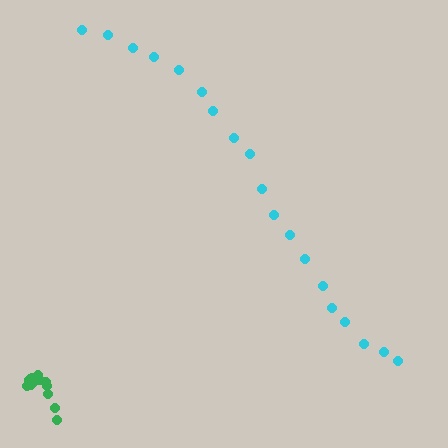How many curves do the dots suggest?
There are 2 distinct paths.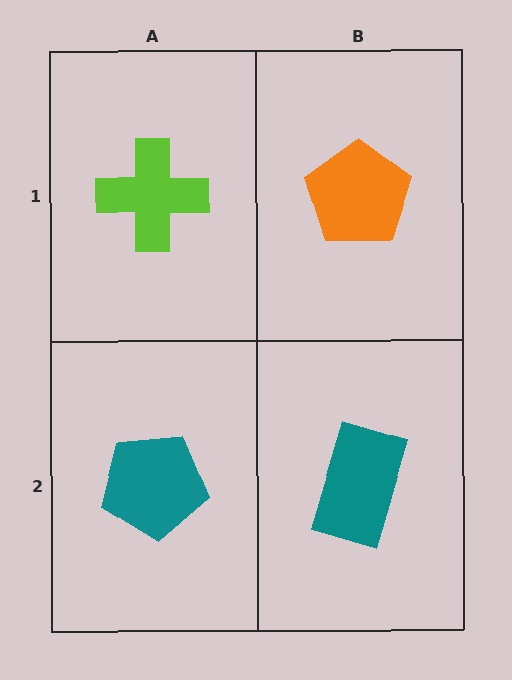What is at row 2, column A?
A teal pentagon.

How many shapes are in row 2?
2 shapes.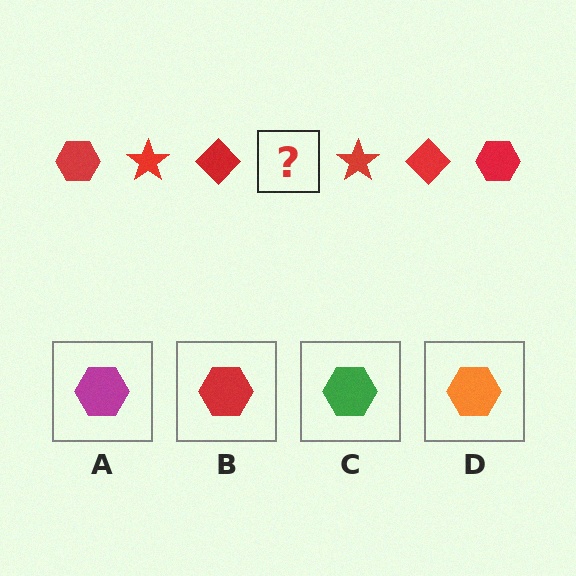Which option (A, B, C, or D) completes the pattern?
B.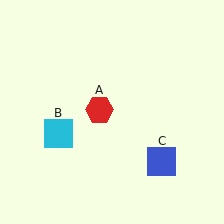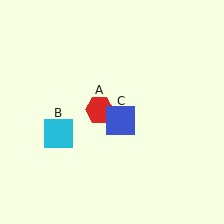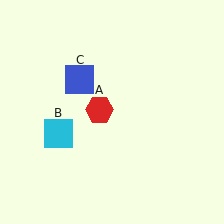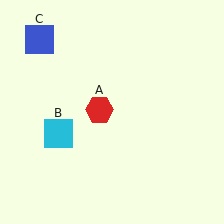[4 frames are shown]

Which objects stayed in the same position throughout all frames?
Red hexagon (object A) and cyan square (object B) remained stationary.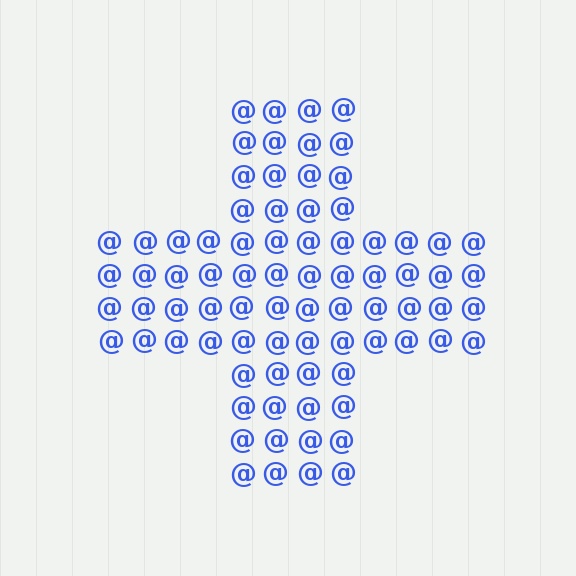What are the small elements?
The small elements are at signs.